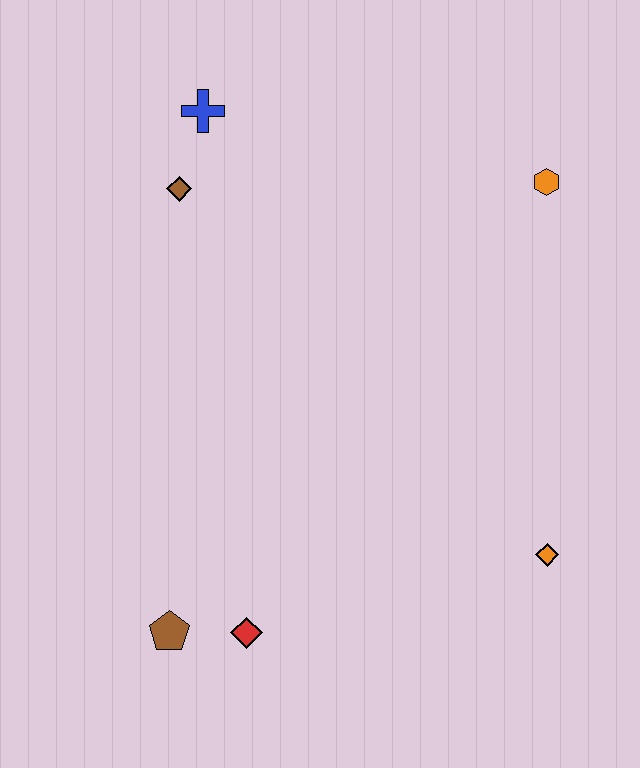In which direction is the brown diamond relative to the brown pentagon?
The brown diamond is above the brown pentagon.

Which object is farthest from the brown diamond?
The orange diamond is farthest from the brown diamond.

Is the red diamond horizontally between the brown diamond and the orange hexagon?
Yes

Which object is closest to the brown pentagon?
The red diamond is closest to the brown pentagon.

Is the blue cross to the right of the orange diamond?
No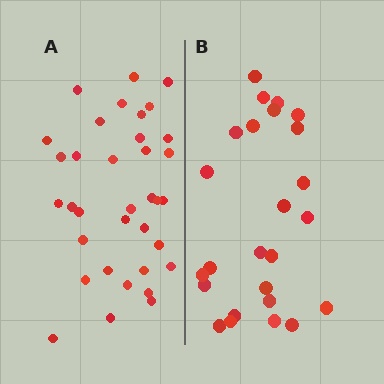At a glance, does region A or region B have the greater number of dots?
Region A (the left region) has more dots.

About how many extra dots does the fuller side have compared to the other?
Region A has roughly 10 or so more dots than region B.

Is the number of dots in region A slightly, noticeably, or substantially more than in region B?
Region A has noticeably more, but not dramatically so. The ratio is roughly 1.4 to 1.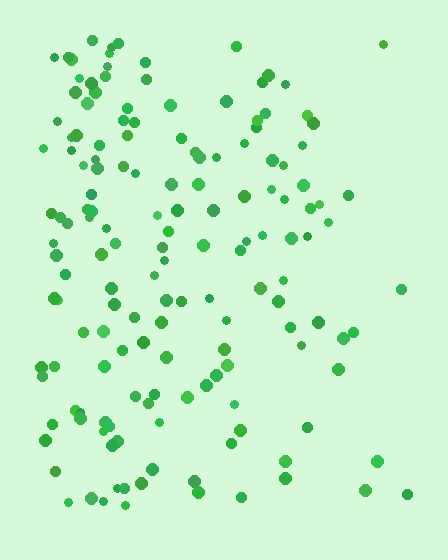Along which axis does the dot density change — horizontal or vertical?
Horizontal.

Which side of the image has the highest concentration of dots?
The left.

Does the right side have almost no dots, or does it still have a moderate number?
Still a moderate number, just noticeably fewer than the left.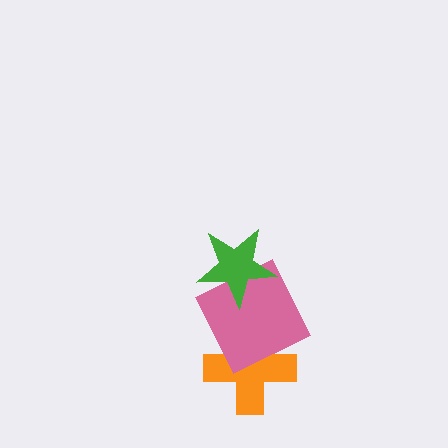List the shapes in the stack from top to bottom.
From top to bottom: the green star, the pink square, the orange cross.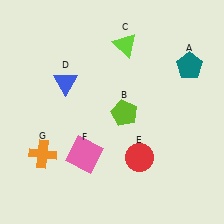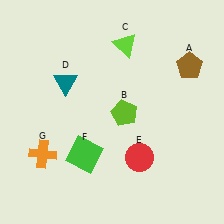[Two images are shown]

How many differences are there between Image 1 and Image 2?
There are 3 differences between the two images.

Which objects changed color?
A changed from teal to brown. D changed from blue to teal. F changed from pink to green.